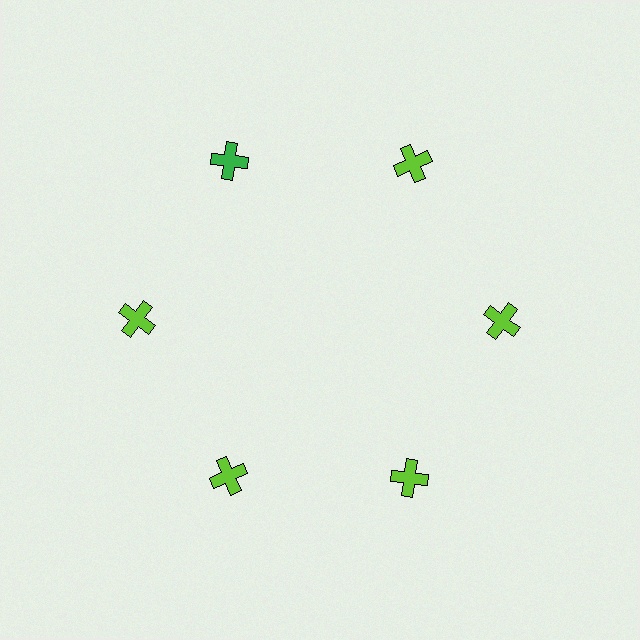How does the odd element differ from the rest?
It has a different color: green instead of lime.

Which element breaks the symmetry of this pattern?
The green cross at roughly the 11 o'clock position breaks the symmetry. All other shapes are lime crosses.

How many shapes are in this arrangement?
There are 6 shapes arranged in a ring pattern.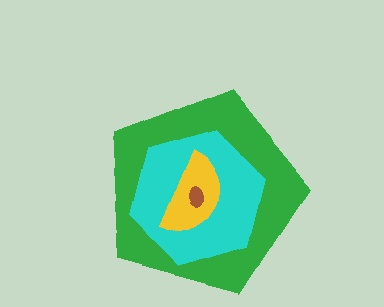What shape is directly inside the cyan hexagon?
The yellow semicircle.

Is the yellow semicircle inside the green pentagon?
Yes.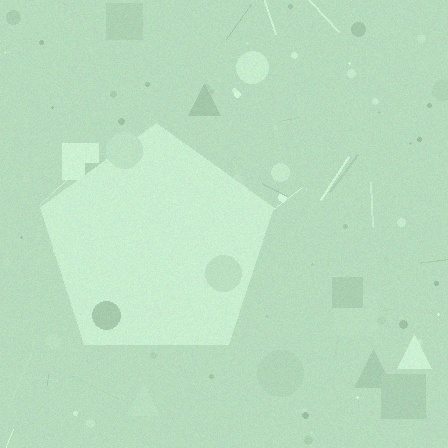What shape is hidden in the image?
A pentagon is hidden in the image.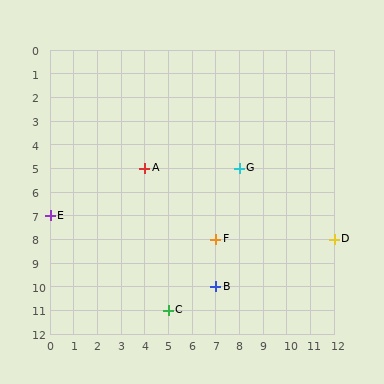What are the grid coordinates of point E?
Point E is at grid coordinates (0, 7).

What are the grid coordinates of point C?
Point C is at grid coordinates (5, 11).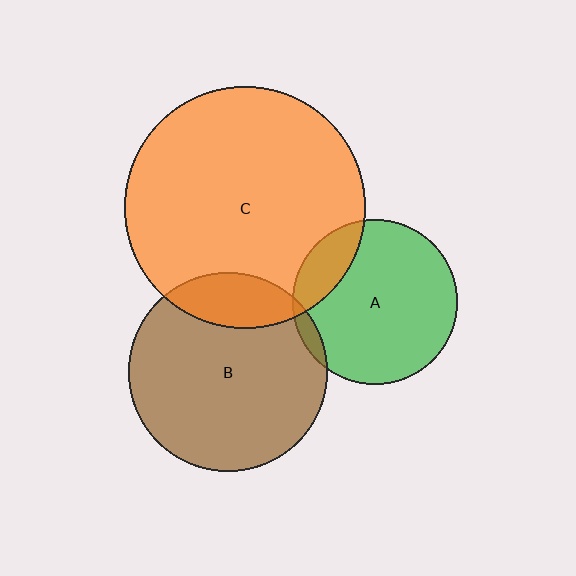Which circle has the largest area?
Circle C (orange).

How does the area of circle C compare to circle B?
Approximately 1.5 times.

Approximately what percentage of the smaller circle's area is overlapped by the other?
Approximately 5%.